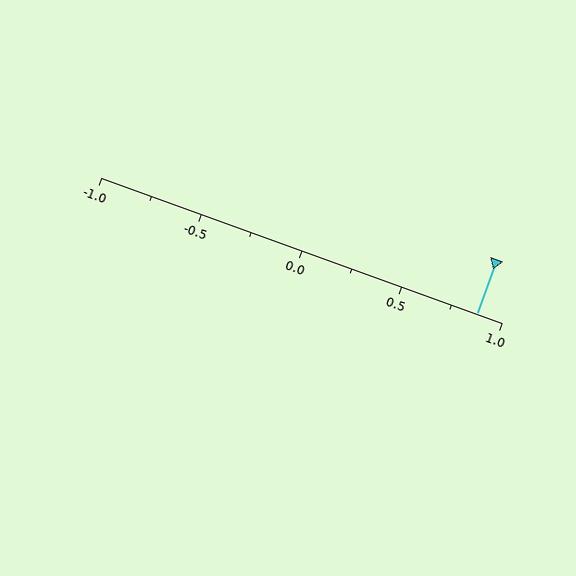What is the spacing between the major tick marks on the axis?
The major ticks are spaced 0.5 apart.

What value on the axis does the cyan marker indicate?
The marker indicates approximately 0.88.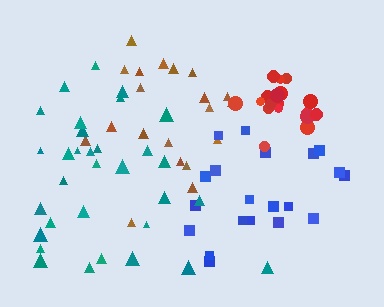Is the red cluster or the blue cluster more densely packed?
Red.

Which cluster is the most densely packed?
Red.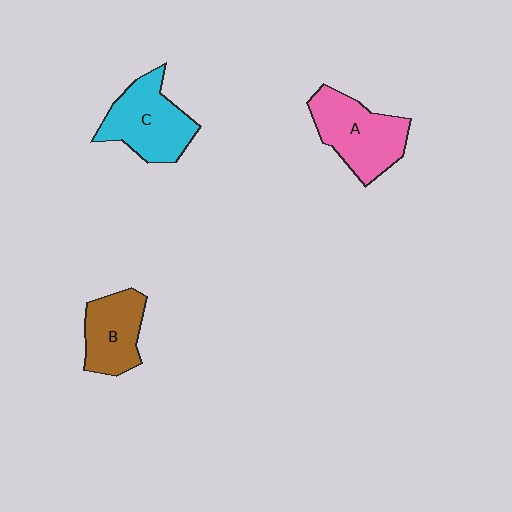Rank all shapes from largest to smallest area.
From largest to smallest: A (pink), C (cyan), B (brown).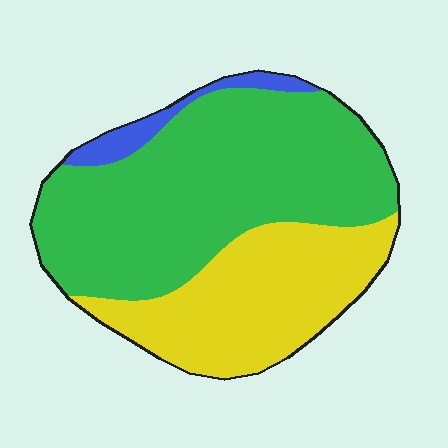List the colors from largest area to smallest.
From largest to smallest: green, yellow, blue.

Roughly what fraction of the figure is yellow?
Yellow takes up about one third (1/3) of the figure.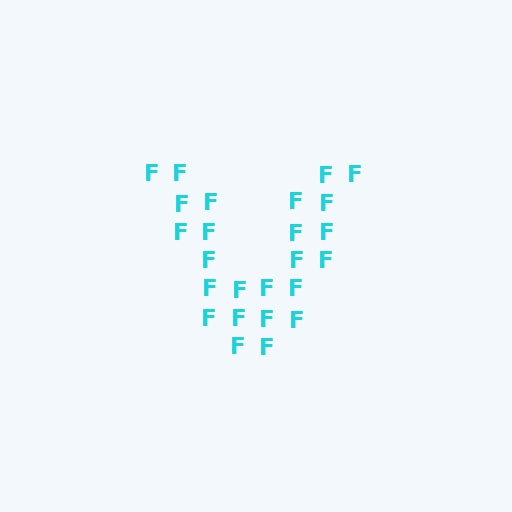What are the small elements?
The small elements are letter F's.